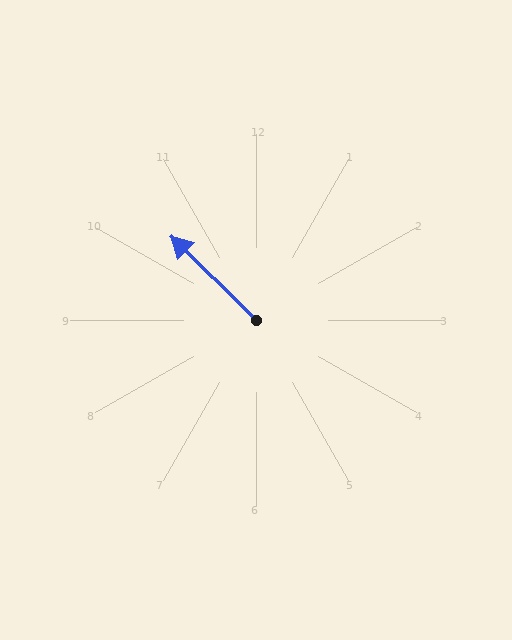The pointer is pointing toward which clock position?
Roughly 10 o'clock.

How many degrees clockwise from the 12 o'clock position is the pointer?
Approximately 315 degrees.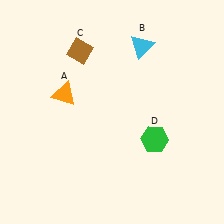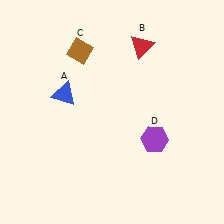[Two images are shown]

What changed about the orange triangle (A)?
In Image 1, A is orange. In Image 2, it changed to blue.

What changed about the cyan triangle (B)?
In Image 1, B is cyan. In Image 2, it changed to red.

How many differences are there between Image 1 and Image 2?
There are 3 differences between the two images.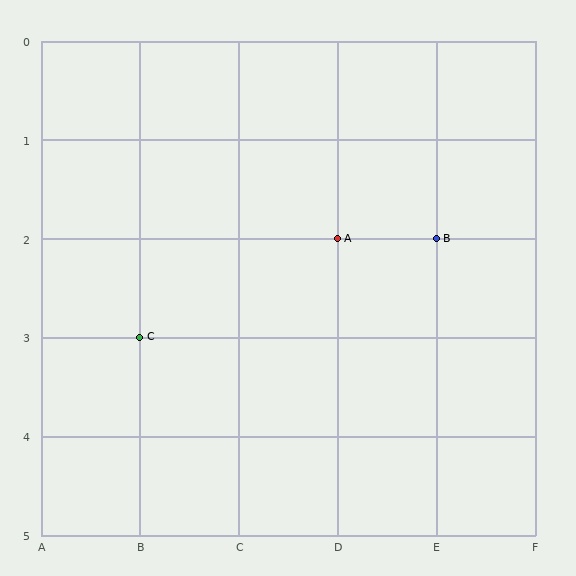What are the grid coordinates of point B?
Point B is at grid coordinates (E, 2).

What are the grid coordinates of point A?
Point A is at grid coordinates (D, 2).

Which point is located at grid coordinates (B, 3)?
Point C is at (B, 3).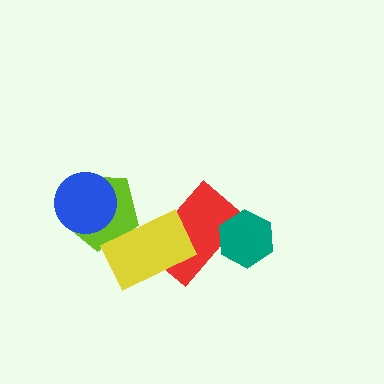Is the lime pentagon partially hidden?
Yes, it is partially covered by another shape.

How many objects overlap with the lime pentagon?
2 objects overlap with the lime pentagon.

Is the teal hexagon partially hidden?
No, no other shape covers it.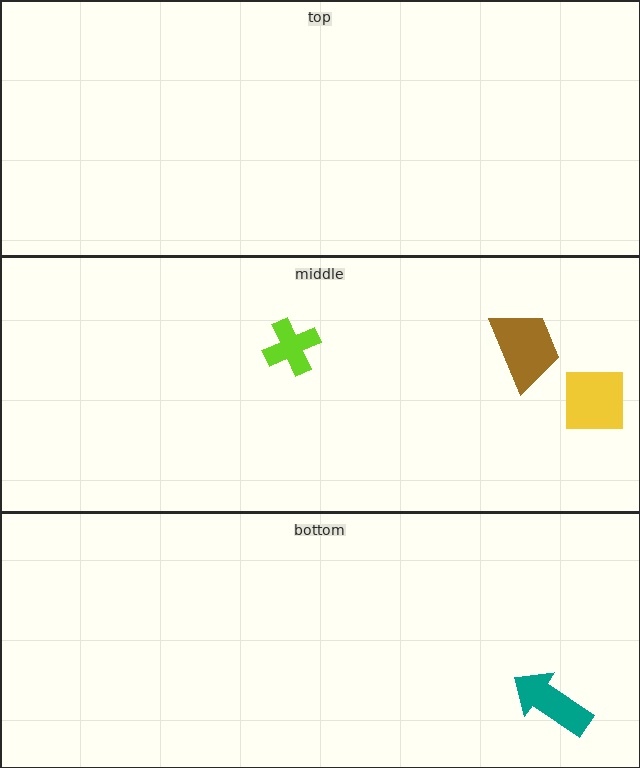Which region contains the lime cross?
The middle region.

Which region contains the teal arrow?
The bottom region.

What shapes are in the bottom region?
The teal arrow.